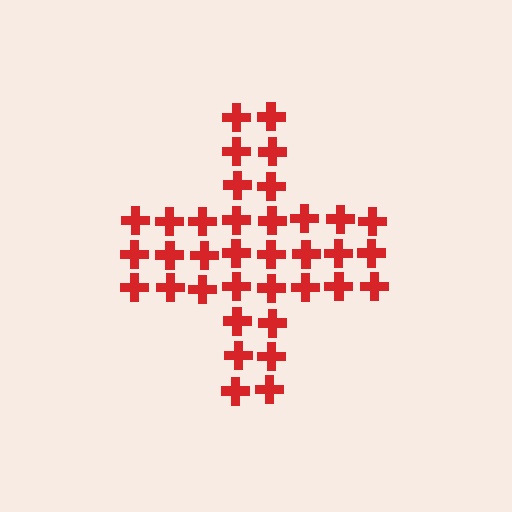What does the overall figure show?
The overall figure shows a cross.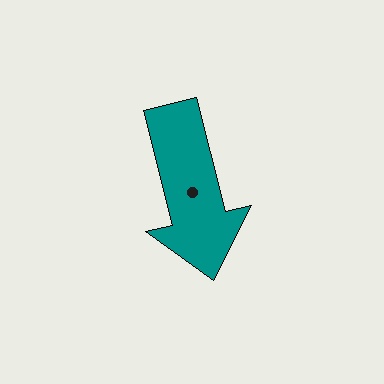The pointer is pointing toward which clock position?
Roughly 6 o'clock.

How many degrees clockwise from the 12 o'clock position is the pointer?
Approximately 166 degrees.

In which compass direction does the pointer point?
South.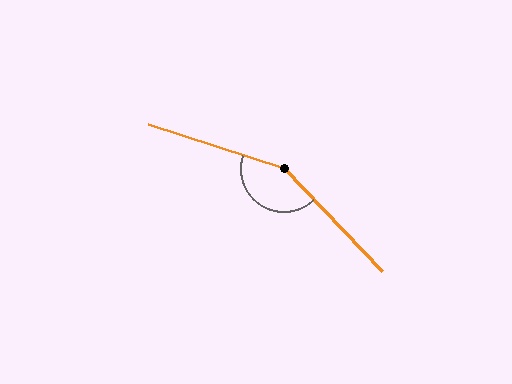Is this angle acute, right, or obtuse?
It is obtuse.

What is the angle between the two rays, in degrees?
Approximately 152 degrees.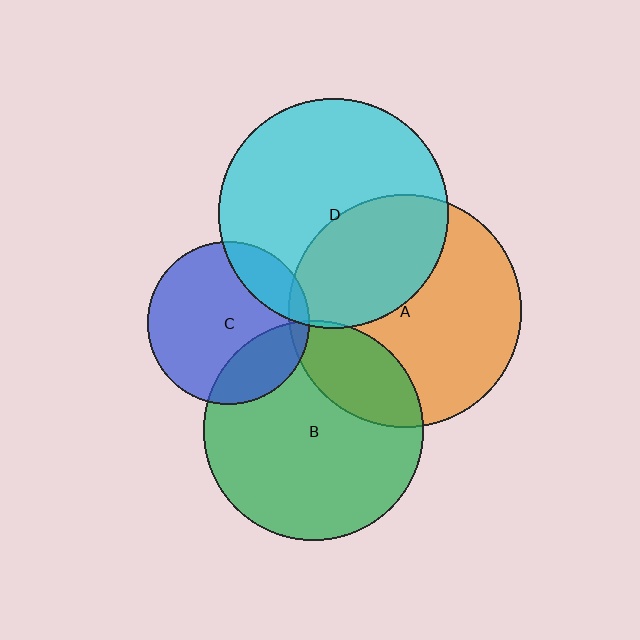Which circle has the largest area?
Circle A (orange).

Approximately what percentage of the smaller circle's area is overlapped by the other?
Approximately 25%.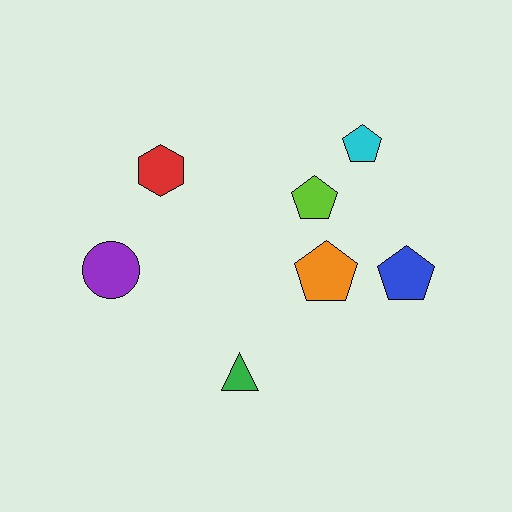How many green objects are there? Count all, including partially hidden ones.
There is 1 green object.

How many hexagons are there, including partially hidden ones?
There is 1 hexagon.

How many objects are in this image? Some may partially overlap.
There are 7 objects.